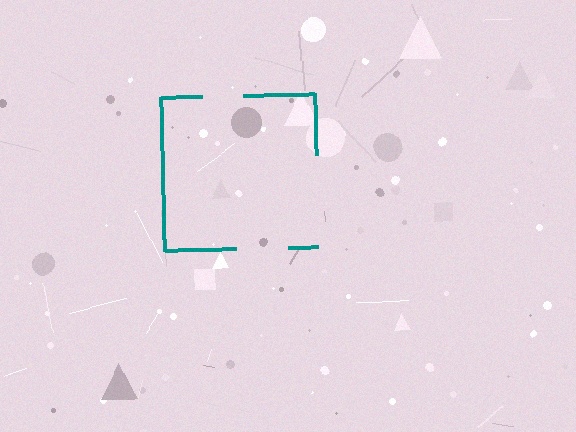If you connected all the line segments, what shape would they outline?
They would outline a square.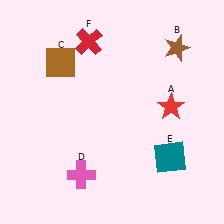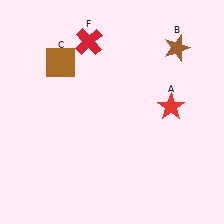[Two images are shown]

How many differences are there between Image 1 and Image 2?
There are 2 differences between the two images.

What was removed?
The pink cross (D), the teal square (E) were removed in Image 2.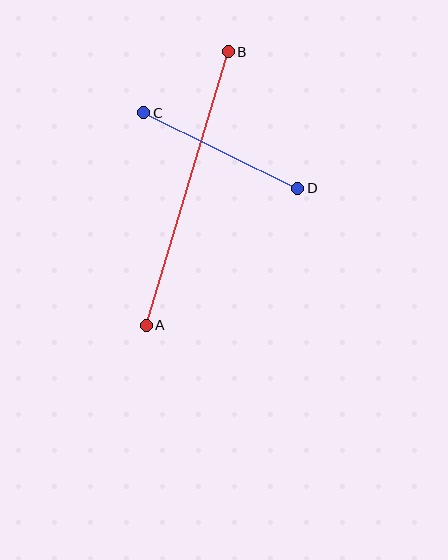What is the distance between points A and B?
The distance is approximately 285 pixels.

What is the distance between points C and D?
The distance is approximately 172 pixels.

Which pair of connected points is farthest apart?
Points A and B are farthest apart.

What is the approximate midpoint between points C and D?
The midpoint is at approximately (221, 151) pixels.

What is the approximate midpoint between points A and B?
The midpoint is at approximately (187, 189) pixels.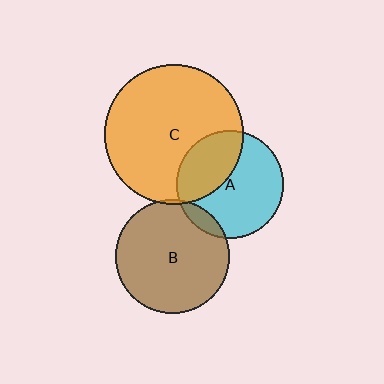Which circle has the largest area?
Circle C (orange).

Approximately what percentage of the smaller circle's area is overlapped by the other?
Approximately 5%.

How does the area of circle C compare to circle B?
Approximately 1.5 times.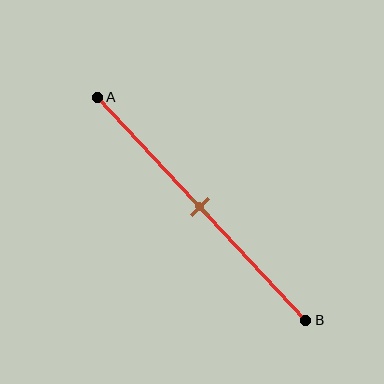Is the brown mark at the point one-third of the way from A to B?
No, the mark is at about 50% from A, not at the 33% one-third point.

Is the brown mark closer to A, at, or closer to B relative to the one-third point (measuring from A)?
The brown mark is closer to point B than the one-third point of segment AB.